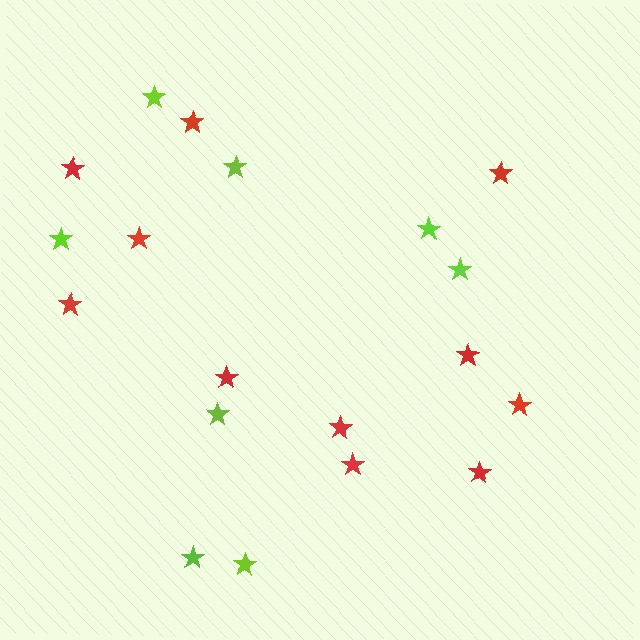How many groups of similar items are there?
There are 2 groups: one group of lime stars (8) and one group of red stars (11).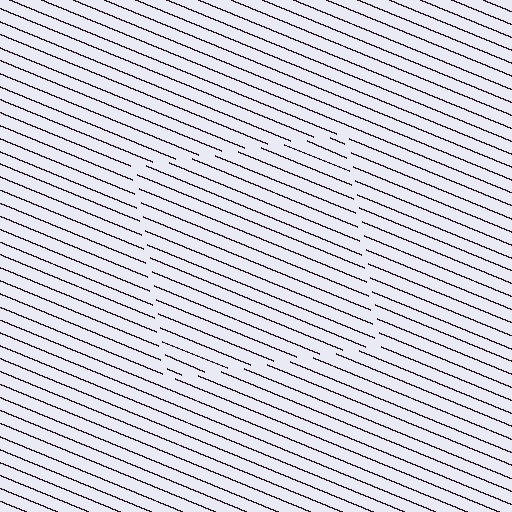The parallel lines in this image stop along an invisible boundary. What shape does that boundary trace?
An illusory square. The interior of the shape contains the same grating, shifted by half a period — the contour is defined by the phase discontinuity where line-ends from the inner and outer gratings abut.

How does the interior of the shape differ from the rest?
The interior of the shape contains the same grating, shifted by half a period — the contour is defined by the phase discontinuity where line-ends from the inner and outer gratings abut.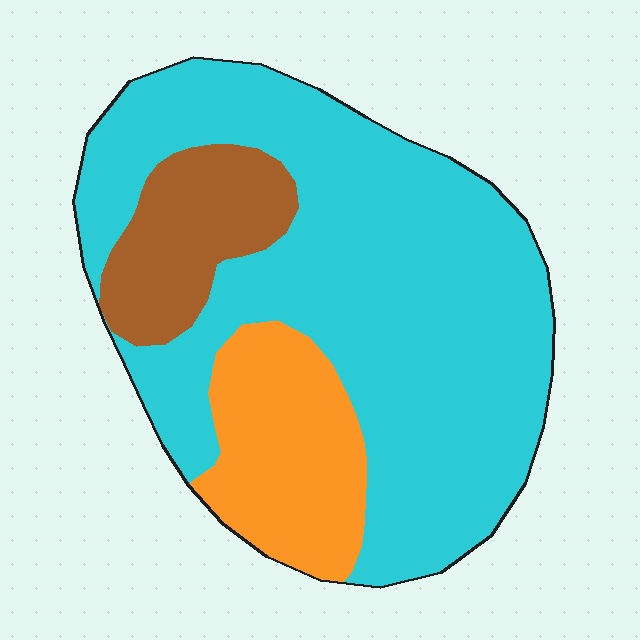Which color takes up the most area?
Cyan, at roughly 70%.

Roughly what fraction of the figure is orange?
Orange covers about 20% of the figure.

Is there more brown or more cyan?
Cyan.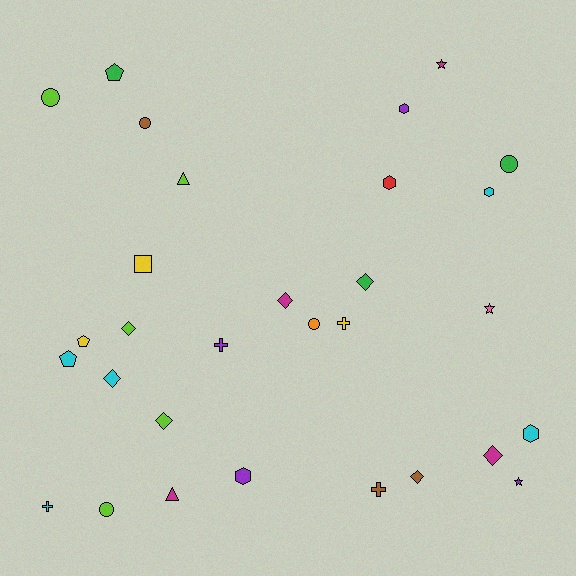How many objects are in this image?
There are 30 objects.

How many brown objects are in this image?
There are 3 brown objects.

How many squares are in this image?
There is 1 square.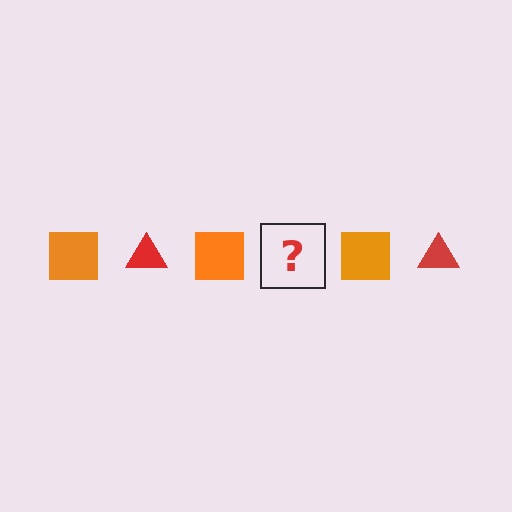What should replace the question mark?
The question mark should be replaced with a red triangle.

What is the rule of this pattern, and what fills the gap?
The rule is that the pattern alternates between orange square and red triangle. The gap should be filled with a red triangle.